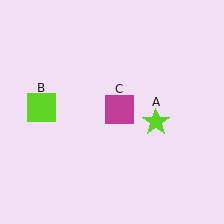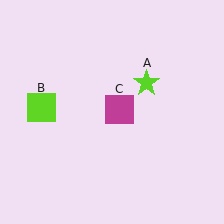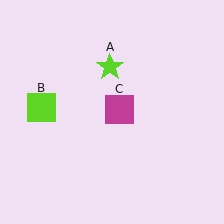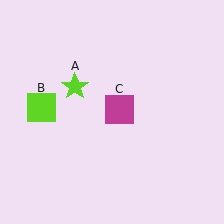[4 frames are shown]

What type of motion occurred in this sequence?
The lime star (object A) rotated counterclockwise around the center of the scene.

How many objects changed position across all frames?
1 object changed position: lime star (object A).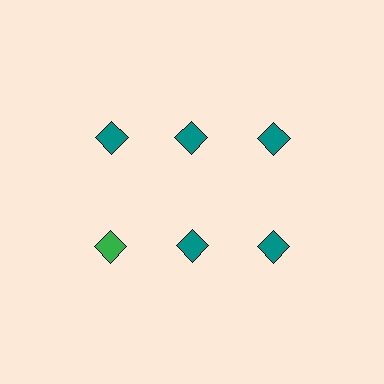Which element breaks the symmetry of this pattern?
The green diamond in the second row, leftmost column breaks the symmetry. All other shapes are teal diamonds.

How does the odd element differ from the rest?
It has a different color: green instead of teal.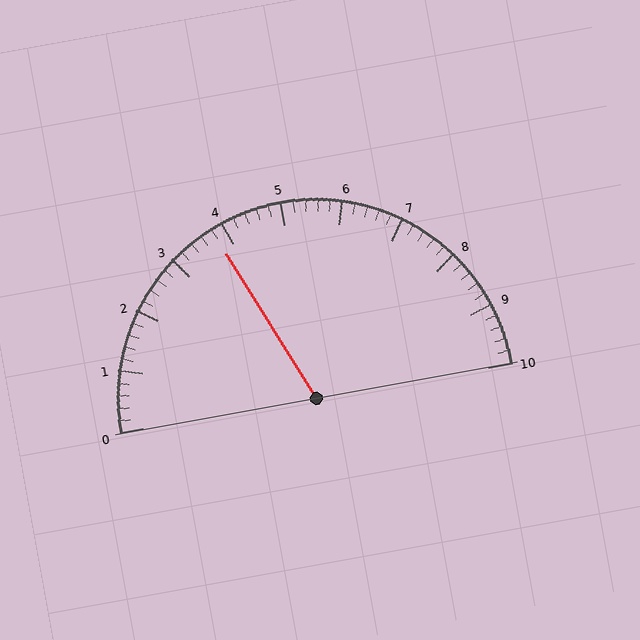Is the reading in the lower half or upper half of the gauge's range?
The reading is in the lower half of the range (0 to 10).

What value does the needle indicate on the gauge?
The needle indicates approximately 3.8.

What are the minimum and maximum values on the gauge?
The gauge ranges from 0 to 10.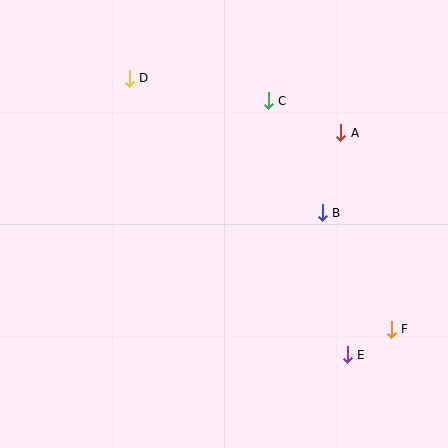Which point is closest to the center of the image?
Point B at (322, 213) is closest to the center.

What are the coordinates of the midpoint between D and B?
The midpoint between D and B is at (226, 145).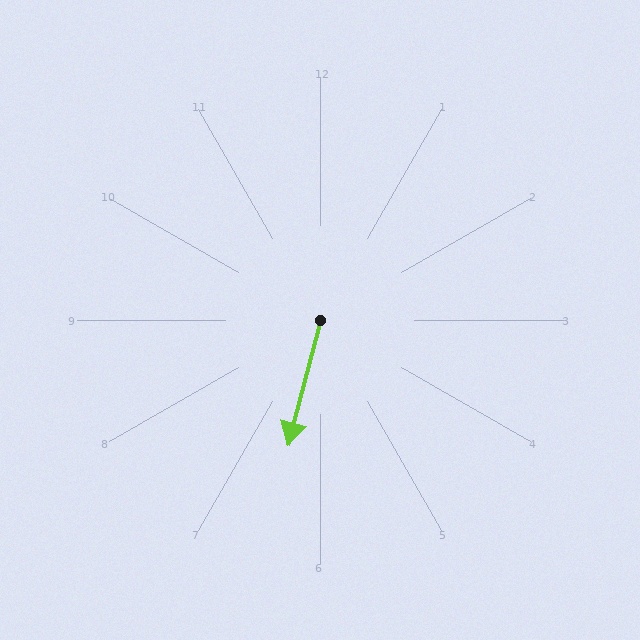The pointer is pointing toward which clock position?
Roughly 6 o'clock.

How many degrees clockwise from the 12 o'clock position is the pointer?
Approximately 194 degrees.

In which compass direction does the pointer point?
South.